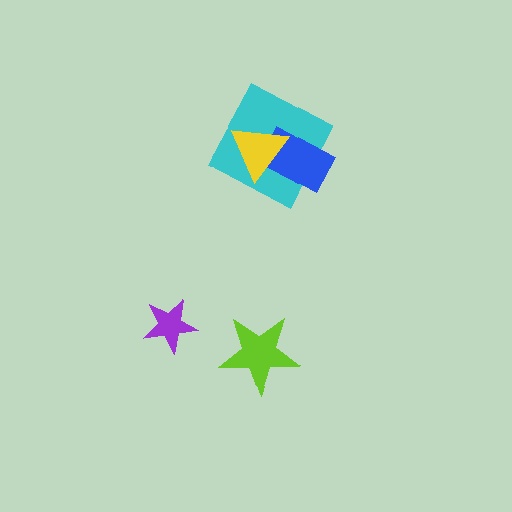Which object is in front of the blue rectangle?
The yellow triangle is in front of the blue rectangle.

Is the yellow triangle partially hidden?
No, no other shape covers it.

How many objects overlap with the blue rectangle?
2 objects overlap with the blue rectangle.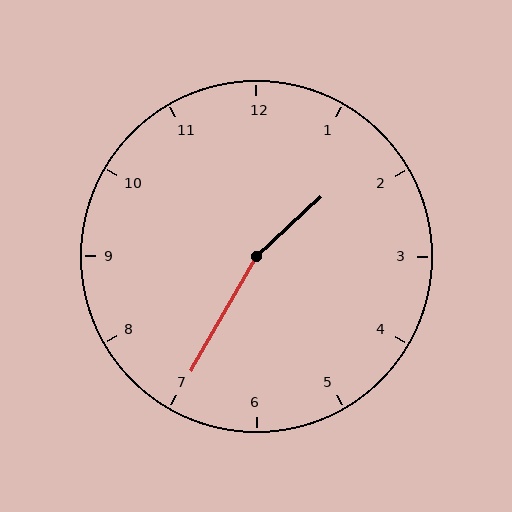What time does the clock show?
1:35.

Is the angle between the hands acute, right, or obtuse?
It is obtuse.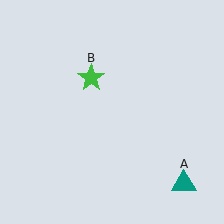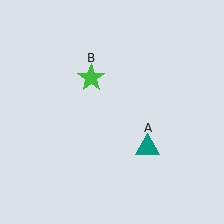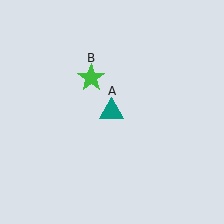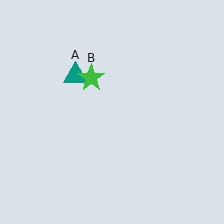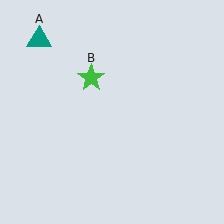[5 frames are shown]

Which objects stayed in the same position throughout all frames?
Green star (object B) remained stationary.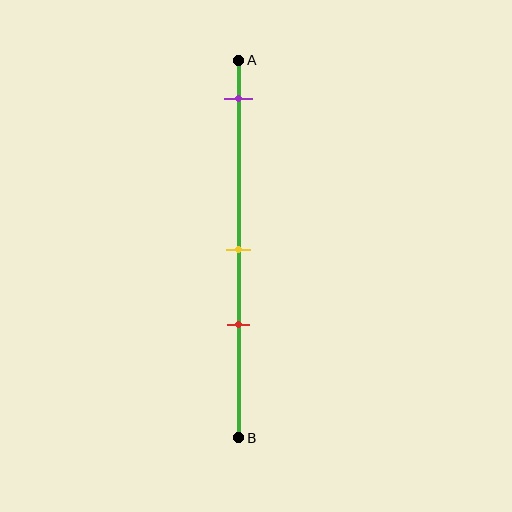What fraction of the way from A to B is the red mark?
The red mark is approximately 70% (0.7) of the way from A to B.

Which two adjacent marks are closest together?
The yellow and red marks are the closest adjacent pair.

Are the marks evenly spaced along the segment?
No, the marks are not evenly spaced.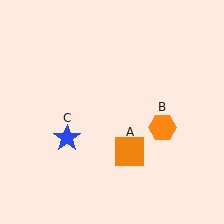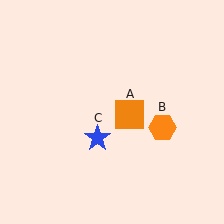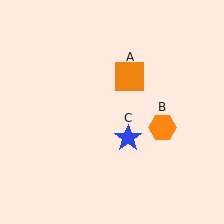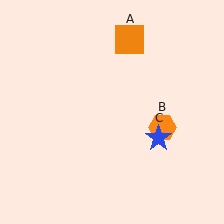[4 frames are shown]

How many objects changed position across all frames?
2 objects changed position: orange square (object A), blue star (object C).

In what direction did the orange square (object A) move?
The orange square (object A) moved up.